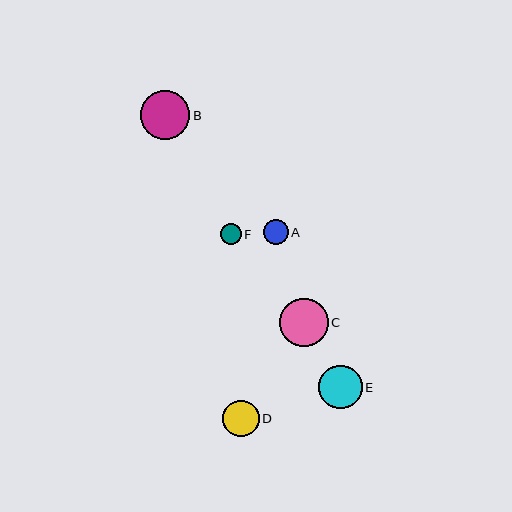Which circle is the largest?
Circle B is the largest with a size of approximately 49 pixels.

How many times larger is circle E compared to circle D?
Circle E is approximately 1.2 times the size of circle D.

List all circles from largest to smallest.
From largest to smallest: B, C, E, D, A, F.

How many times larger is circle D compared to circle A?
Circle D is approximately 1.5 times the size of circle A.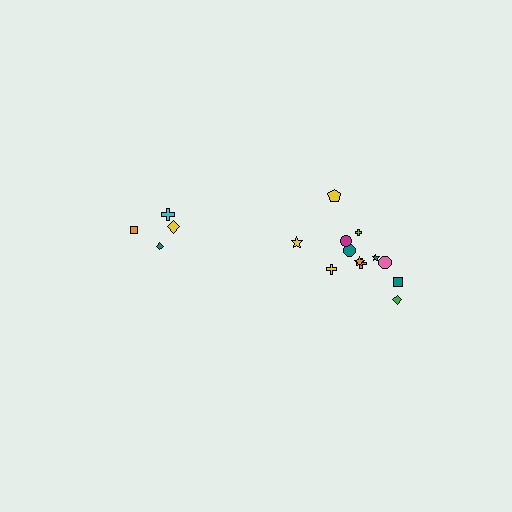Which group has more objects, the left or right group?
The right group.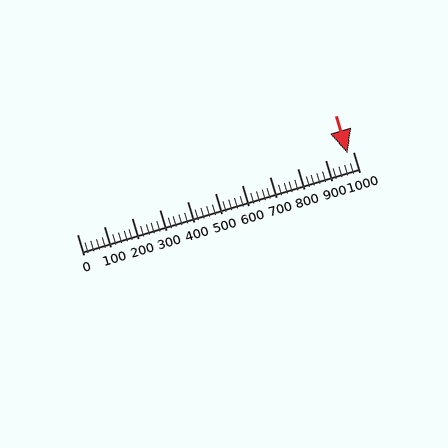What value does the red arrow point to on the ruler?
The red arrow points to approximately 980.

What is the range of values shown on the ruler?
The ruler shows values from 0 to 1000.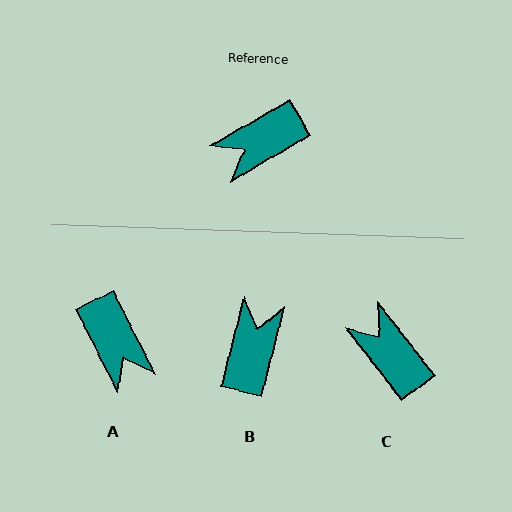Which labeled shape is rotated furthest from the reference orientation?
B, about 135 degrees away.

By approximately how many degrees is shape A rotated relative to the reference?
Approximately 86 degrees counter-clockwise.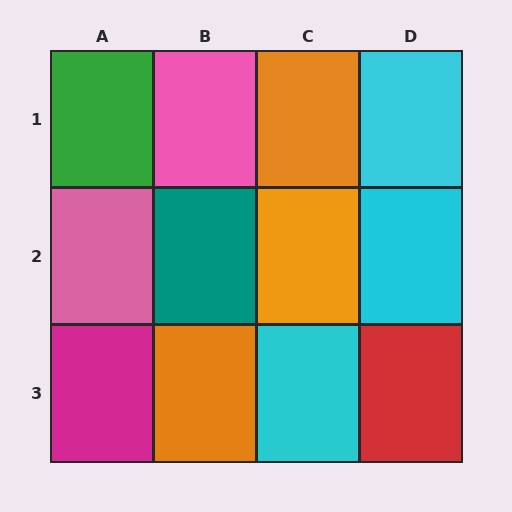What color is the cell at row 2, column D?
Cyan.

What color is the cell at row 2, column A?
Pink.